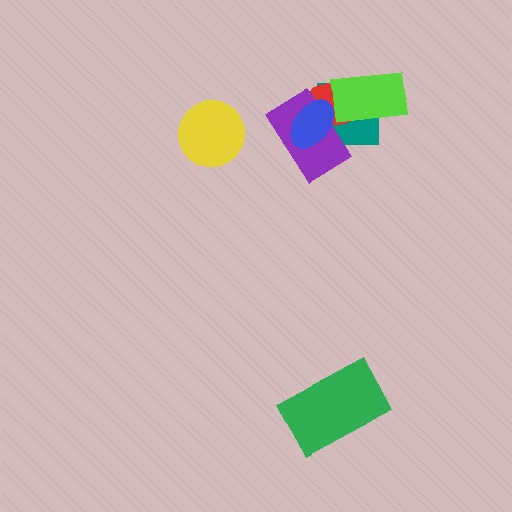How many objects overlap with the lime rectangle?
2 objects overlap with the lime rectangle.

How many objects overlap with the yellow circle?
0 objects overlap with the yellow circle.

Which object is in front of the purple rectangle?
The blue ellipse is in front of the purple rectangle.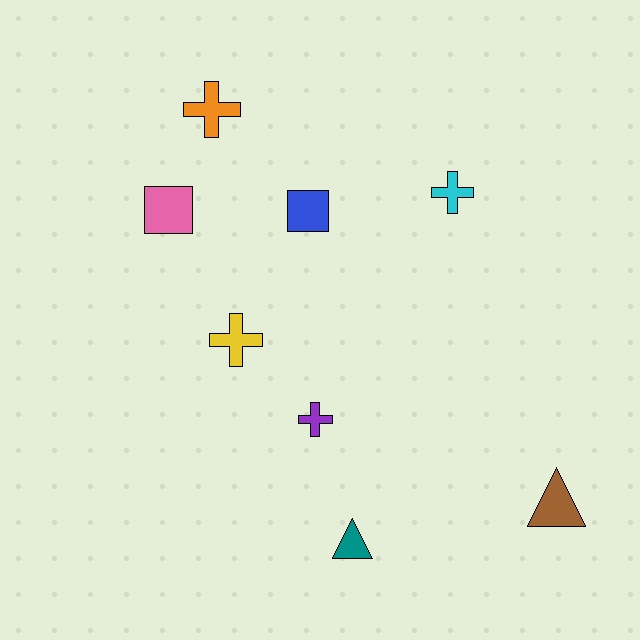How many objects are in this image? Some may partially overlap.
There are 8 objects.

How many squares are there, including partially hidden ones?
There are 2 squares.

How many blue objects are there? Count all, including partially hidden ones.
There is 1 blue object.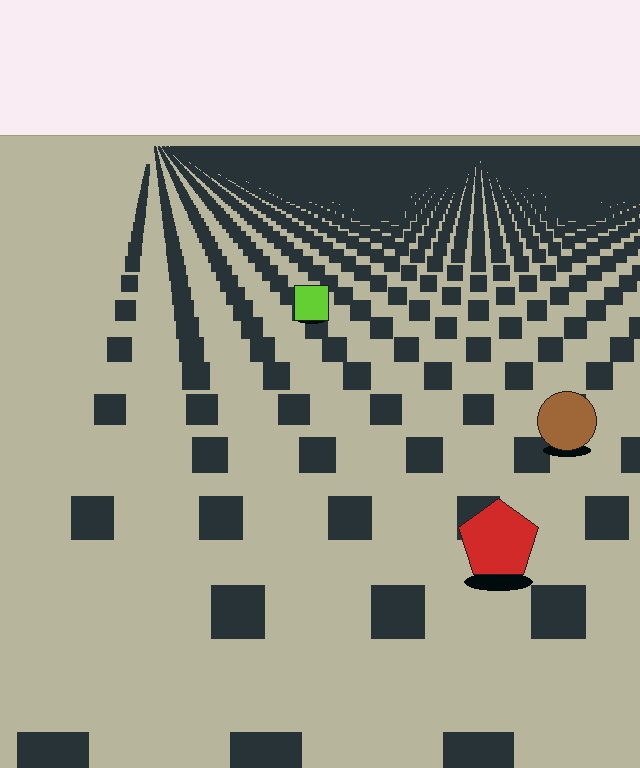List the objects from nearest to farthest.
From nearest to farthest: the red pentagon, the brown circle, the lime square.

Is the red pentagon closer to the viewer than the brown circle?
Yes. The red pentagon is closer — you can tell from the texture gradient: the ground texture is coarser near it.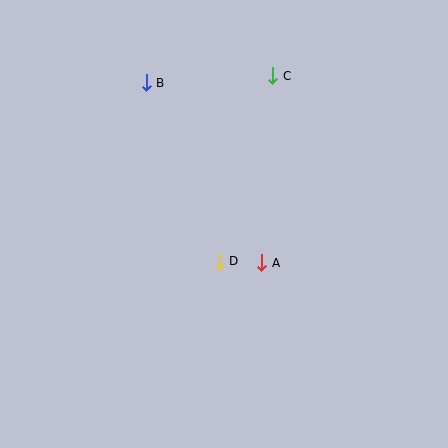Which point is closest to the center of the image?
Point D at (219, 261) is closest to the center.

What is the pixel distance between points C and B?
The distance between C and B is 127 pixels.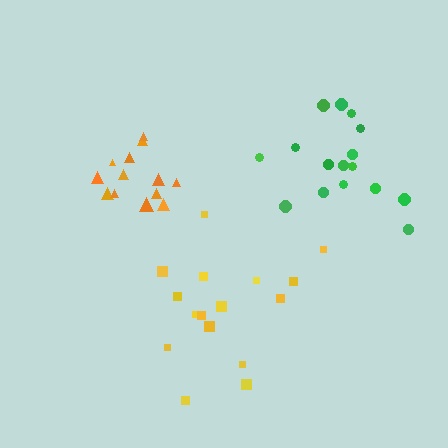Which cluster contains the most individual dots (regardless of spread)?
Yellow (16).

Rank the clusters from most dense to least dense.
orange, green, yellow.